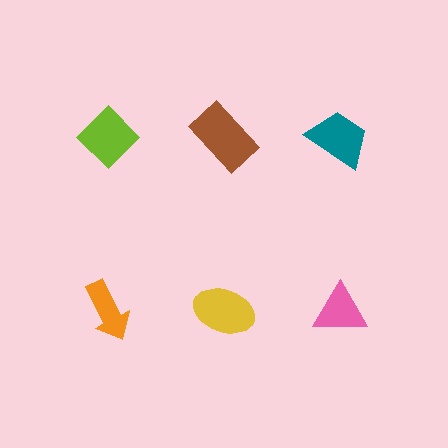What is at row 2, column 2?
A yellow ellipse.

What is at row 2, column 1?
An orange arrow.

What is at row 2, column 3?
A pink triangle.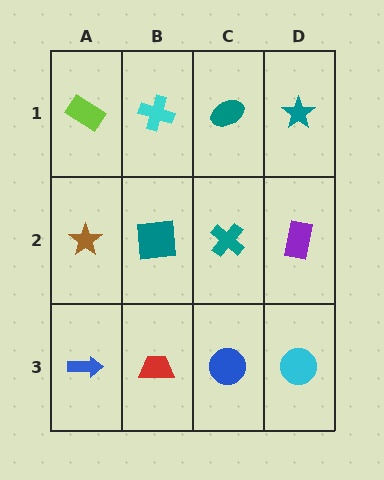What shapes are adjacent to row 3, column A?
A brown star (row 2, column A), a red trapezoid (row 3, column B).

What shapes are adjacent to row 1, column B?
A teal square (row 2, column B), a lime rectangle (row 1, column A), a teal ellipse (row 1, column C).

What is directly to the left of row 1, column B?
A lime rectangle.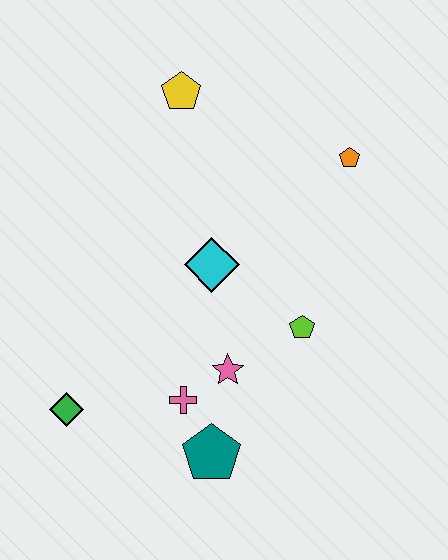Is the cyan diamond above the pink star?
Yes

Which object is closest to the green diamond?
The pink cross is closest to the green diamond.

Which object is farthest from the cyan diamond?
The green diamond is farthest from the cyan diamond.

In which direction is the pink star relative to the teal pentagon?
The pink star is above the teal pentagon.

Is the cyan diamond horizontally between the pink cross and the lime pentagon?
Yes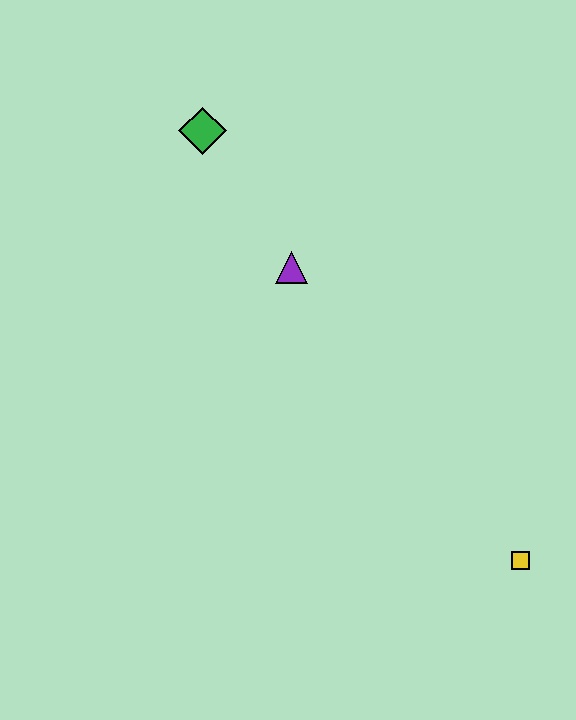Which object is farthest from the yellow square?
The green diamond is farthest from the yellow square.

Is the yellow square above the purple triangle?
No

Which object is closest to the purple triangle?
The green diamond is closest to the purple triangle.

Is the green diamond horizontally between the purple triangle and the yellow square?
No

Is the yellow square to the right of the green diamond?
Yes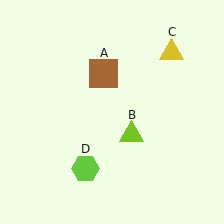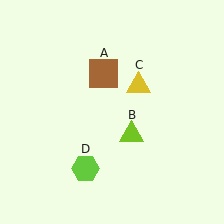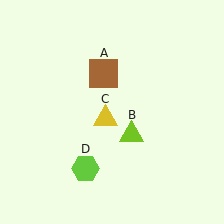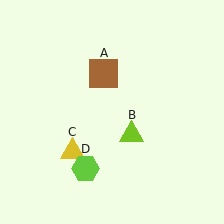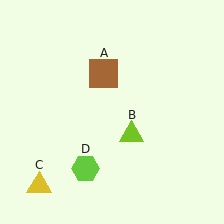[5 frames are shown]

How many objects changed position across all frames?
1 object changed position: yellow triangle (object C).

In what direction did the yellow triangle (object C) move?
The yellow triangle (object C) moved down and to the left.